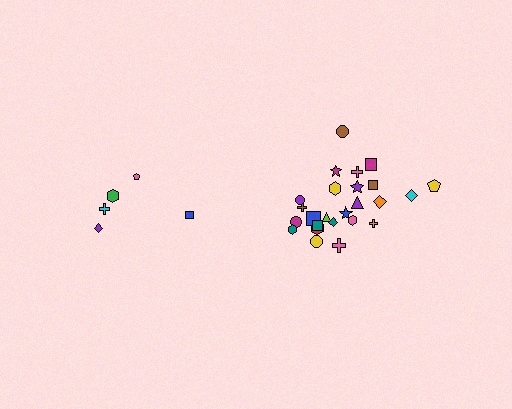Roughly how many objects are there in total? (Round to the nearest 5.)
Roughly 30 objects in total.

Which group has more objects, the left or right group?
The right group.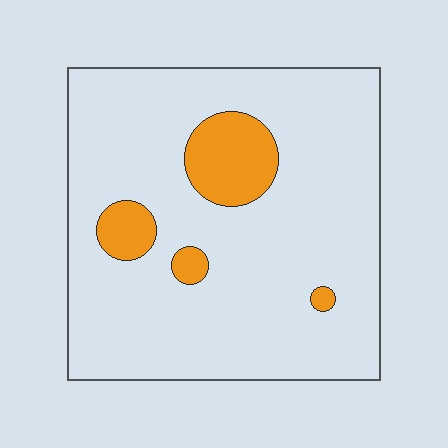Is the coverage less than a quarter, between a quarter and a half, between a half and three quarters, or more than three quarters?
Less than a quarter.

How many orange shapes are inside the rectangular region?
4.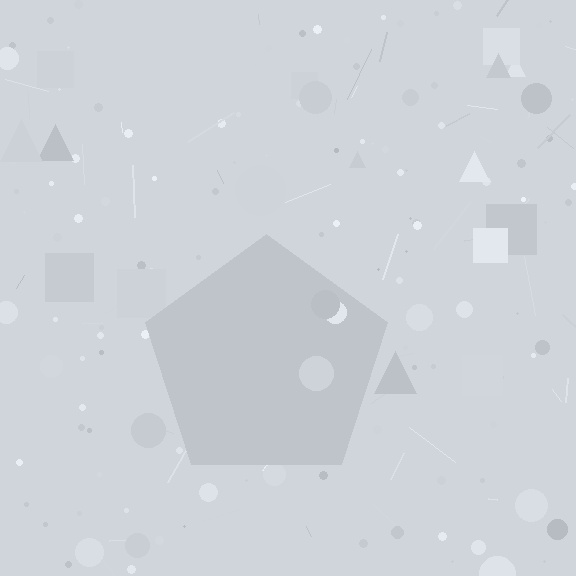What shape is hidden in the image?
A pentagon is hidden in the image.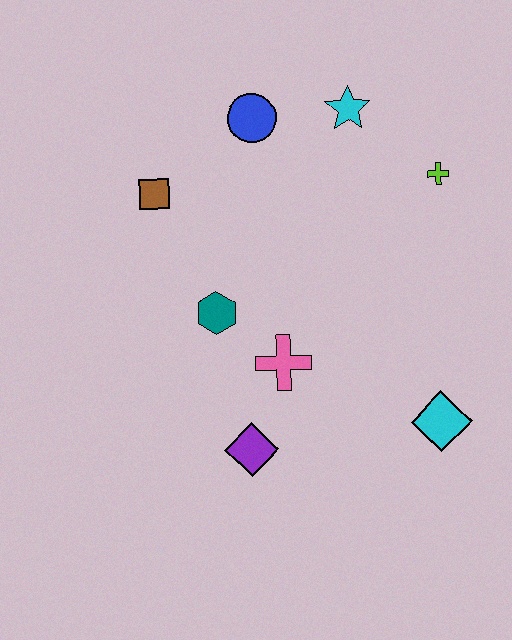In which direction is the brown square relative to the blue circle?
The brown square is to the left of the blue circle.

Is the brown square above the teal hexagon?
Yes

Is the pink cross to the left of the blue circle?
No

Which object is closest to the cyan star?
The blue circle is closest to the cyan star.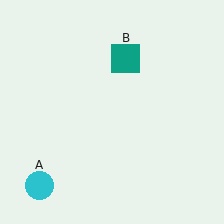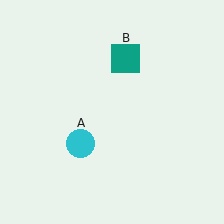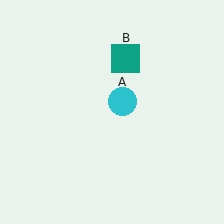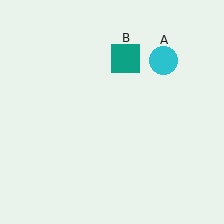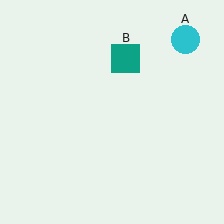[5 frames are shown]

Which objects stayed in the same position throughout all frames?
Teal square (object B) remained stationary.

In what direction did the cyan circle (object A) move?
The cyan circle (object A) moved up and to the right.